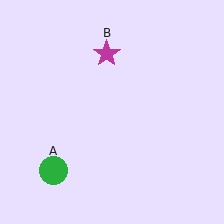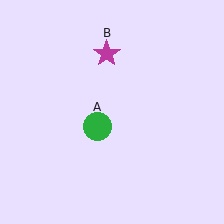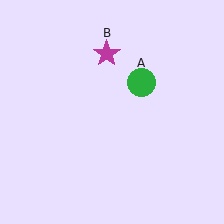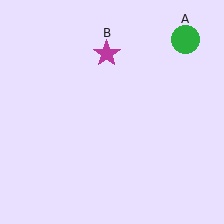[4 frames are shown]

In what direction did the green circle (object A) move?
The green circle (object A) moved up and to the right.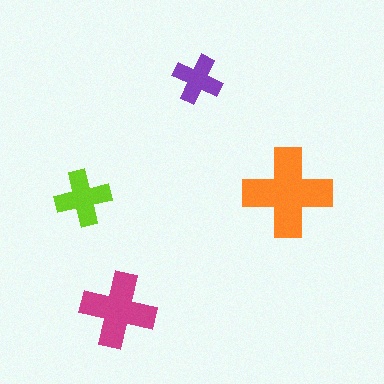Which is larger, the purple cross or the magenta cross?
The magenta one.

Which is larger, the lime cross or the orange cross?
The orange one.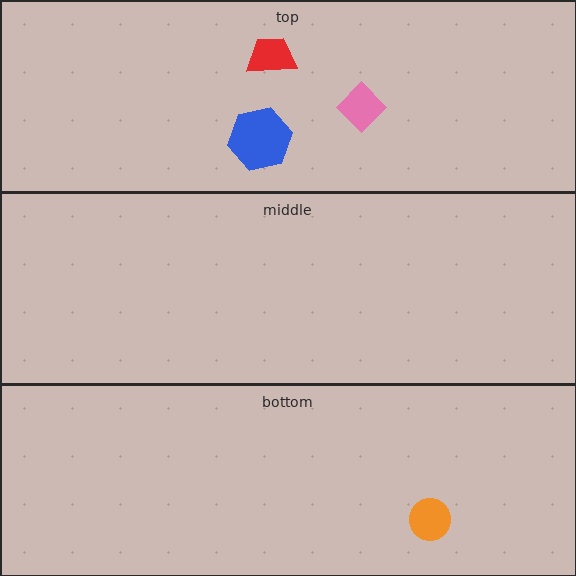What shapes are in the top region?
The blue hexagon, the pink diamond, the red trapezoid.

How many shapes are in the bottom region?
1.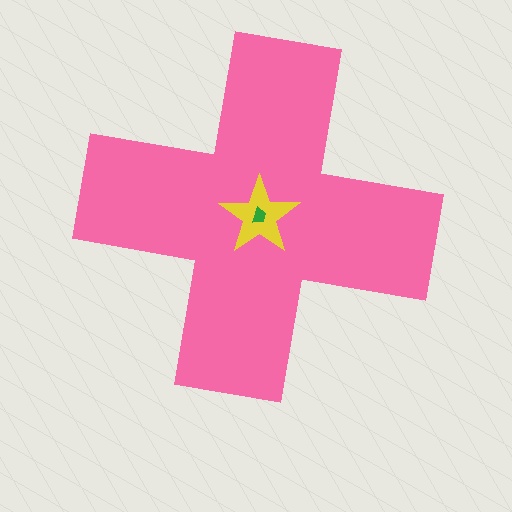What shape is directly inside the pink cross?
The yellow star.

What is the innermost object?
The green trapezoid.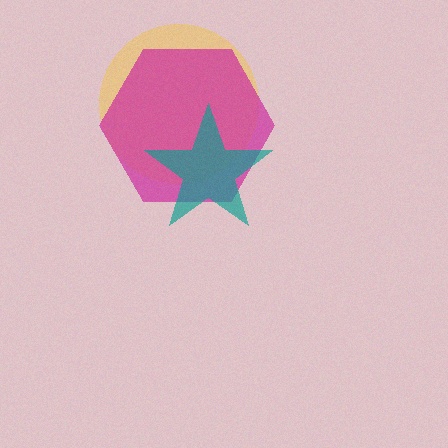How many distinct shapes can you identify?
There are 3 distinct shapes: a yellow circle, a magenta hexagon, a teal star.